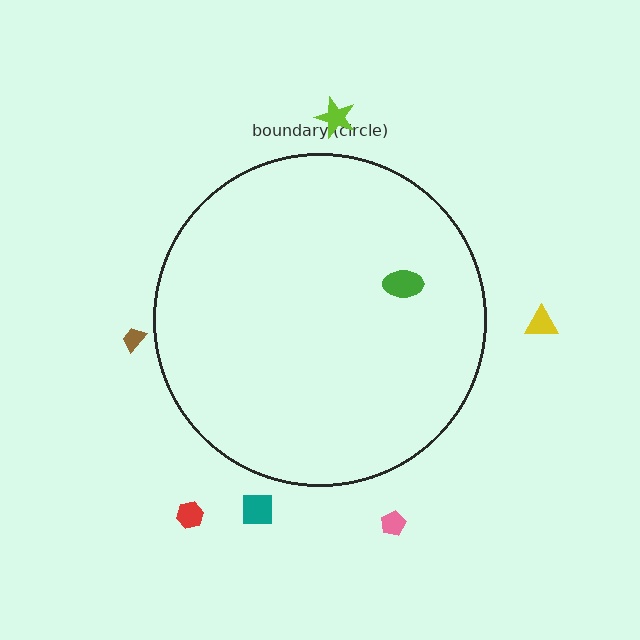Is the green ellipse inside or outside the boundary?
Inside.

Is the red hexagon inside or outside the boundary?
Outside.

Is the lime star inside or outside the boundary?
Outside.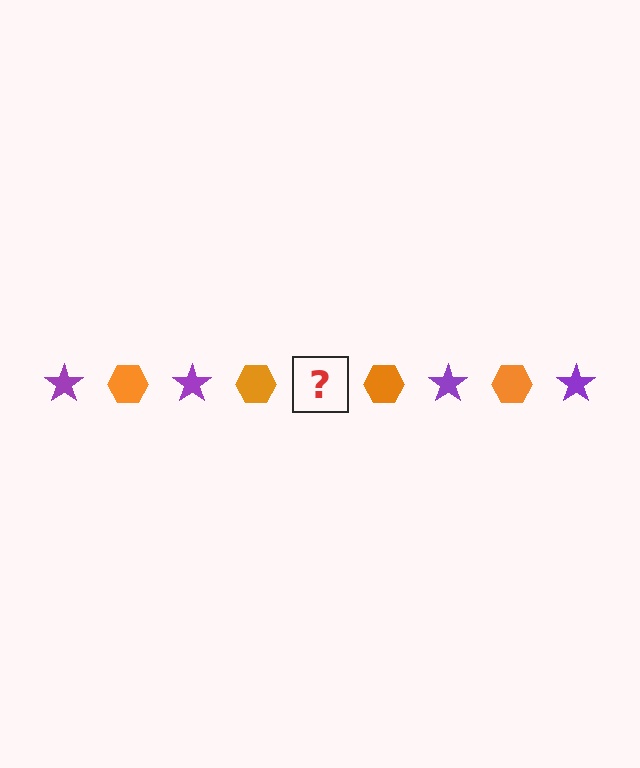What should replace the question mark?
The question mark should be replaced with a purple star.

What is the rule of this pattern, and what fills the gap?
The rule is that the pattern alternates between purple star and orange hexagon. The gap should be filled with a purple star.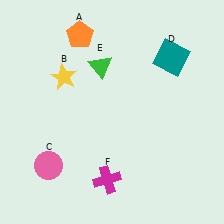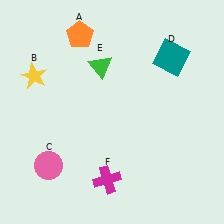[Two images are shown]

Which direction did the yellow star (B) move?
The yellow star (B) moved left.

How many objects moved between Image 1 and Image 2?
1 object moved between the two images.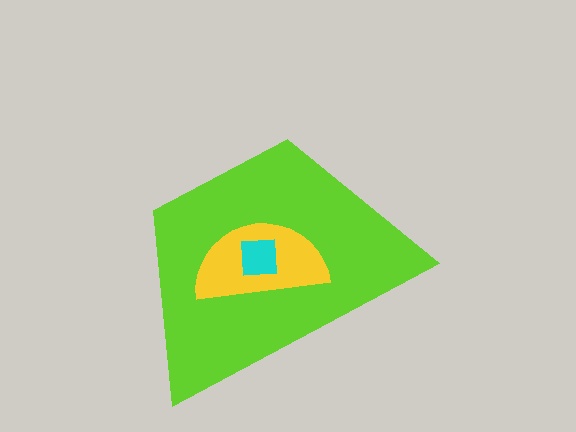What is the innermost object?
The cyan square.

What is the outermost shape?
The lime trapezoid.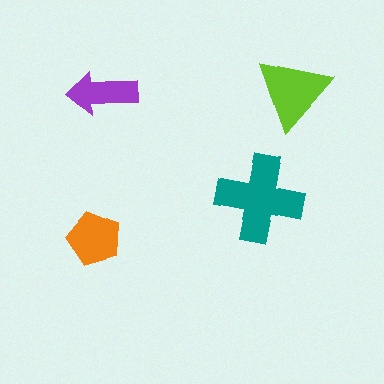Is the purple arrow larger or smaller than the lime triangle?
Smaller.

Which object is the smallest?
The purple arrow.